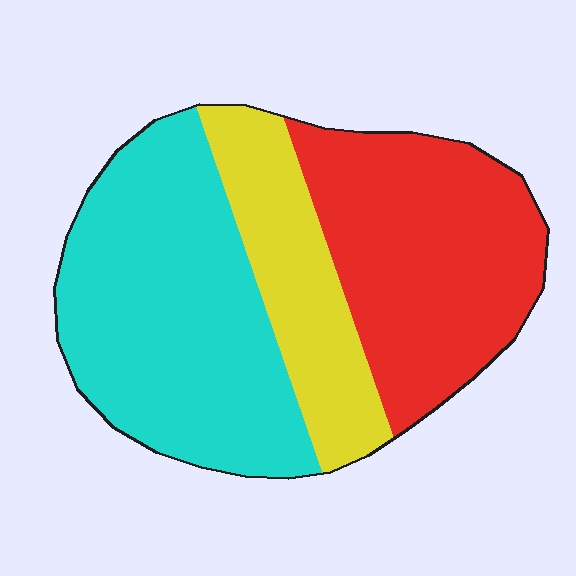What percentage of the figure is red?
Red covers 36% of the figure.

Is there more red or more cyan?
Cyan.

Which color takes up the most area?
Cyan, at roughly 45%.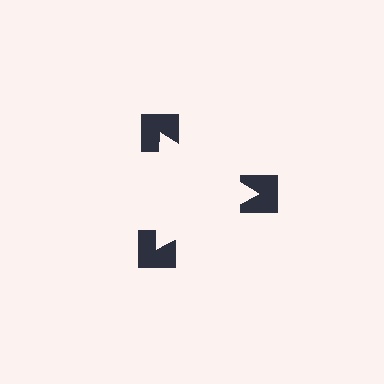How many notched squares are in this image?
There are 3 — one at each vertex of the illusory triangle.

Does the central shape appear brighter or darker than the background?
It typically appears slightly brighter than the background, even though no actual brightness change is drawn.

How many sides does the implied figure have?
3 sides.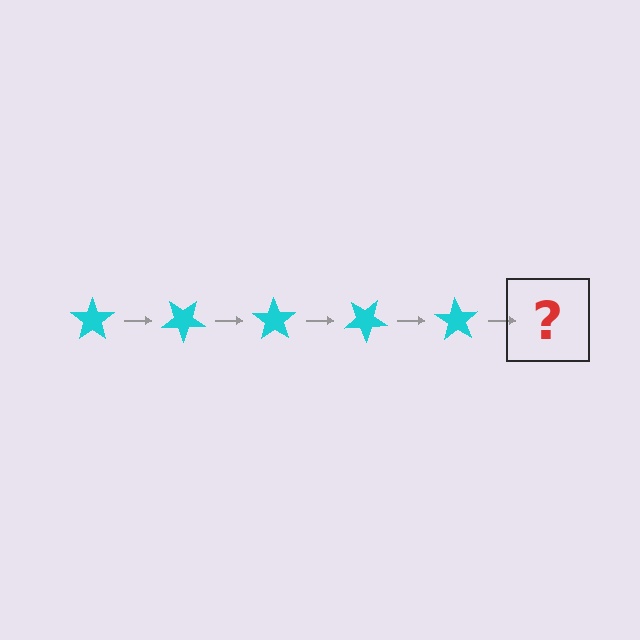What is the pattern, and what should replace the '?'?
The pattern is that the star rotates 35 degrees each step. The '?' should be a cyan star rotated 175 degrees.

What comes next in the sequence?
The next element should be a cyan star rotated 175 degrees.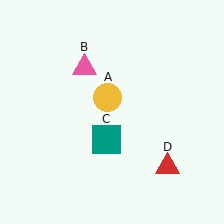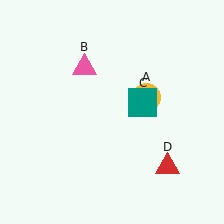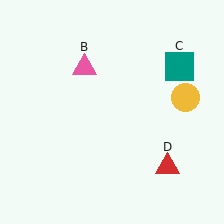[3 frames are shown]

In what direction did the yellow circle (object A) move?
The yellow circle (object A) moved right.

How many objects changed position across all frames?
2 objects changed position: yellow circle (object A), teal square (object C).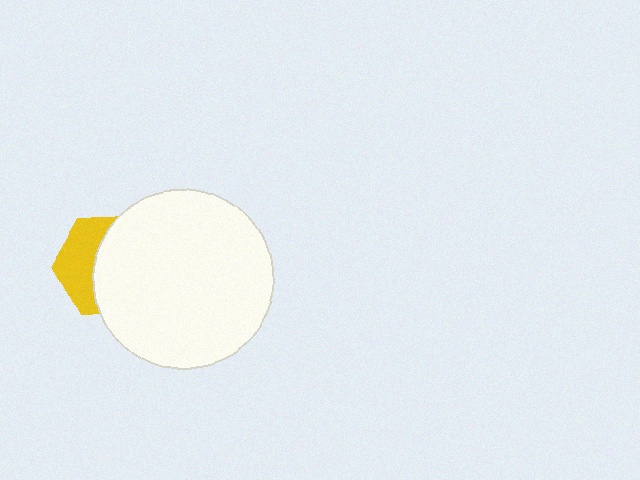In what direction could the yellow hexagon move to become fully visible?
The yellow hexagon could move left. That would shift it out from behind the white circle entirely.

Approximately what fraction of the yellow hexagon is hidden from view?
Roughly 60% of the yellow hexagon is hidden behind the white circle.